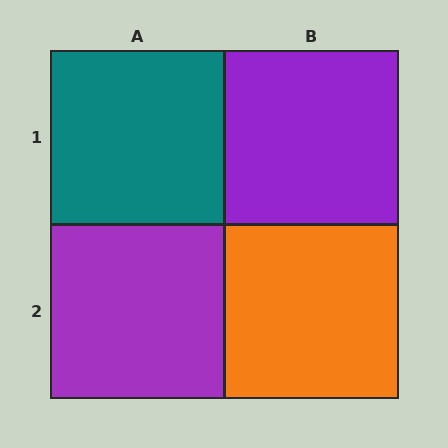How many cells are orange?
1 cell is orange.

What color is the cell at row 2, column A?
Purple.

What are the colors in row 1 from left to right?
Teal, purple.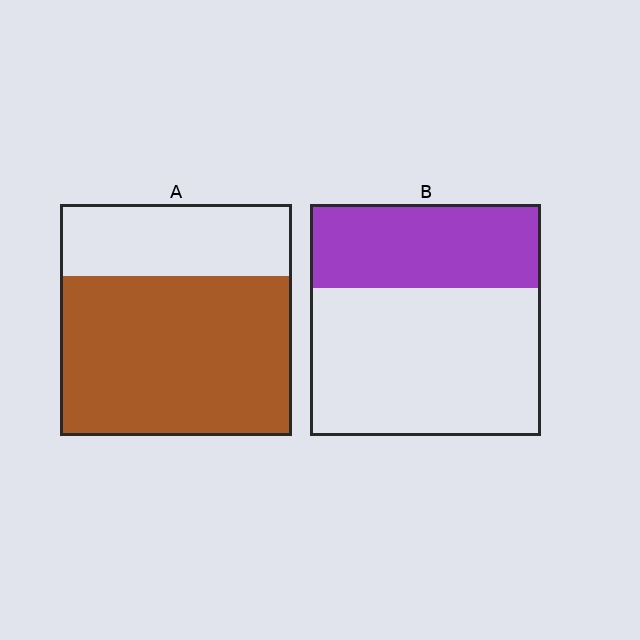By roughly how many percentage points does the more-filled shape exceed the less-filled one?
By roughly 35 percentage points (A over B).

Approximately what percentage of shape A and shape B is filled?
A is approximately 70% and B is approximately 35%.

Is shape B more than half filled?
No.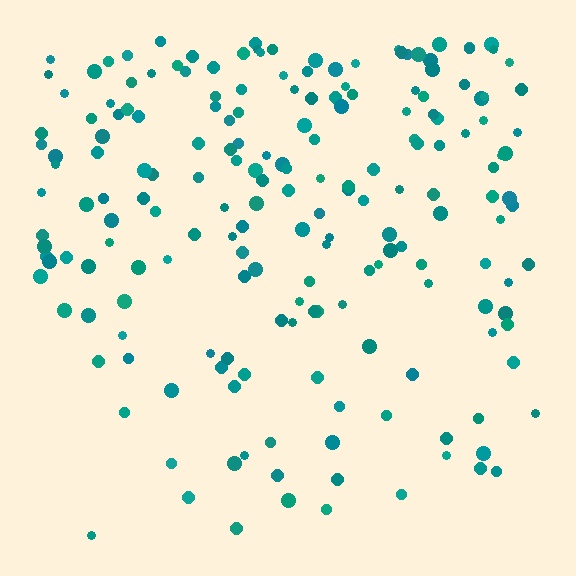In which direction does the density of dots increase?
From bottom to top, with the top side densest.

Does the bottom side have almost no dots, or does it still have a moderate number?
Still a moderate number, just noticeably fewer than the top.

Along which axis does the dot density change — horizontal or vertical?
Vertical.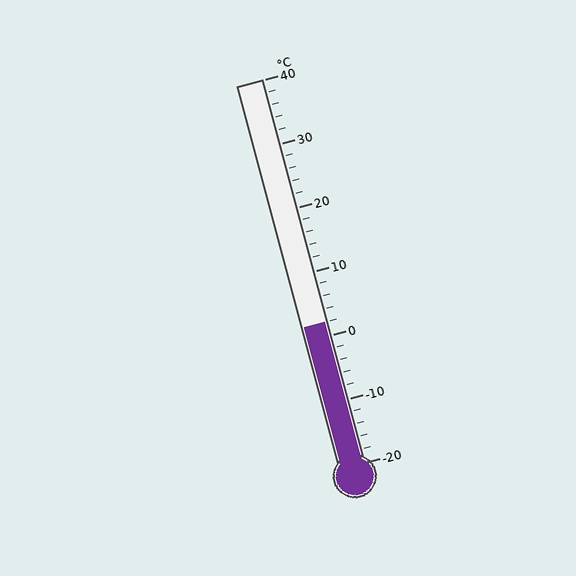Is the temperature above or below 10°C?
The temperature is below 10°C.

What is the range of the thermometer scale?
The thermometer scale ranges from -20°C to 40°C.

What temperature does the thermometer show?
The thermometer shows approximately 2°C.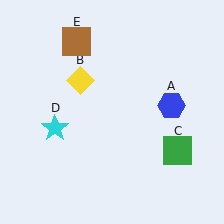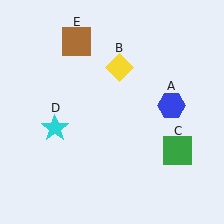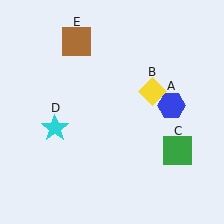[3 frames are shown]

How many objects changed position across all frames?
1 object changed position: yellow diamond (object B).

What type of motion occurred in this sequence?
The yellow diamond (object B) rotated clockwise around the center of the scene.